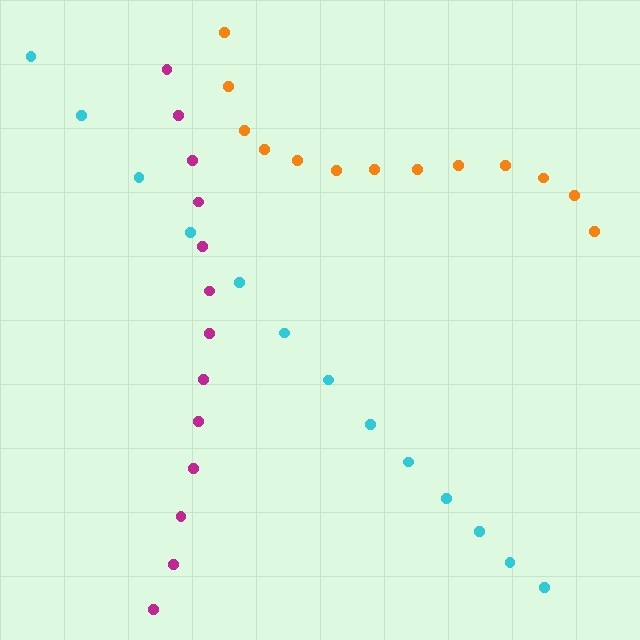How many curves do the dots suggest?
There are 3 distinct paths.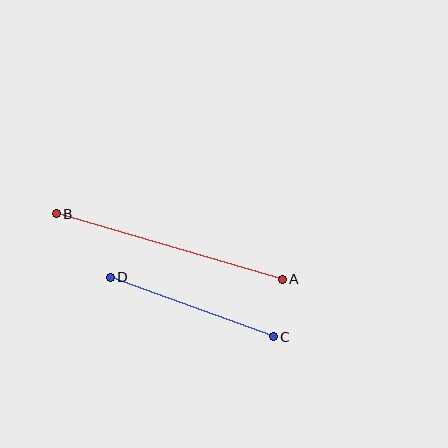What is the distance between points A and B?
The distance is approximately 235 pixels.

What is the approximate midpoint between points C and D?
The midpoint is at approximately (192, 307) pixels.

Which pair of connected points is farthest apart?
Points A and B are farthest apart.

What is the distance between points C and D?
The distance is approximately 174 pixels.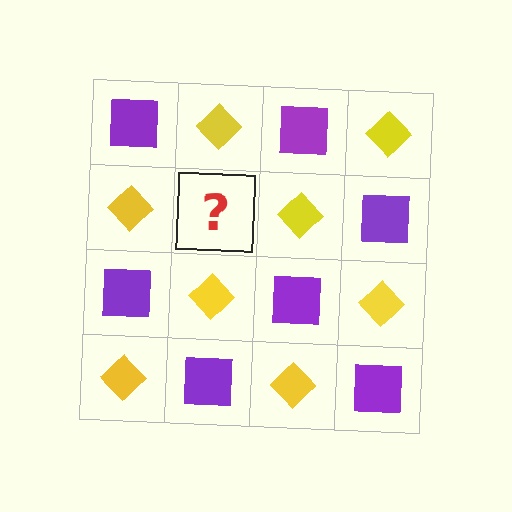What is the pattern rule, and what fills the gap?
The rule is that it alternates purple square and yellow diamond in a checkerboard pattern. The gap should be filled with a purple square.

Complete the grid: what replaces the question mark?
The question mark should be replaced with a purple square.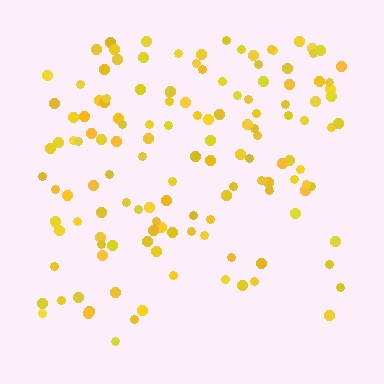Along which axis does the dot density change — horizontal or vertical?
Vertical.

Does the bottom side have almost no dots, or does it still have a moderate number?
Still a moderate number, just noticeably fewer than the top.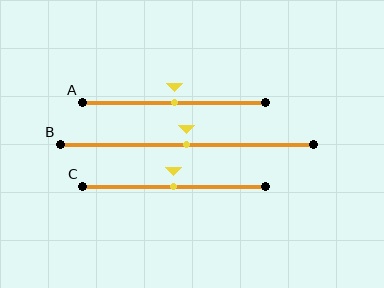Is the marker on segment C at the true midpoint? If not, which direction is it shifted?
Yes, the marker on segment C is at the true midpoint.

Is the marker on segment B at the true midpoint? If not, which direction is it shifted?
Yes, the marker on segment B is at the true midpoint.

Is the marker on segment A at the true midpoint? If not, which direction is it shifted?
Yes, the marker on segment A is at the true midpoint.